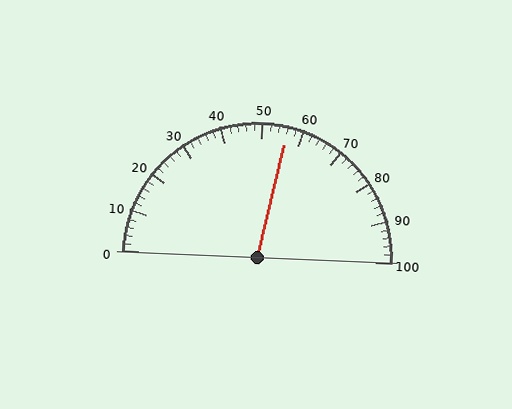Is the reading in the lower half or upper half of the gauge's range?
The reading is in the upper half of the range (0 to 100).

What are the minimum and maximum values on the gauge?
The gauge ranges from 0 to 100.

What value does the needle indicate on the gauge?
The needle indicates approximately 56.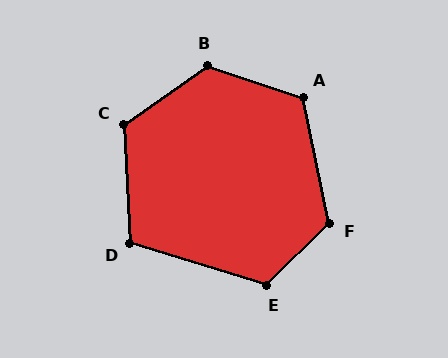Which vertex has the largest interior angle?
B, at approximately 127 degrees.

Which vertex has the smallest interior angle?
D, at approximately 110 degrees.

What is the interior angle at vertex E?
Approximately 119 degrees (obtuse).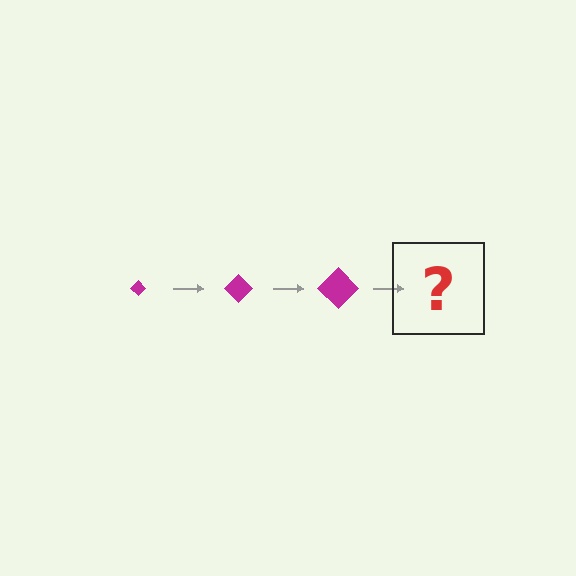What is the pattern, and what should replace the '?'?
The pattern is that the diamond gets progressively larger each step. The '?' should be a magenta diamond, larger than the previous one.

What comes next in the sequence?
The next element should be a magenta diamond, larger than the previous one.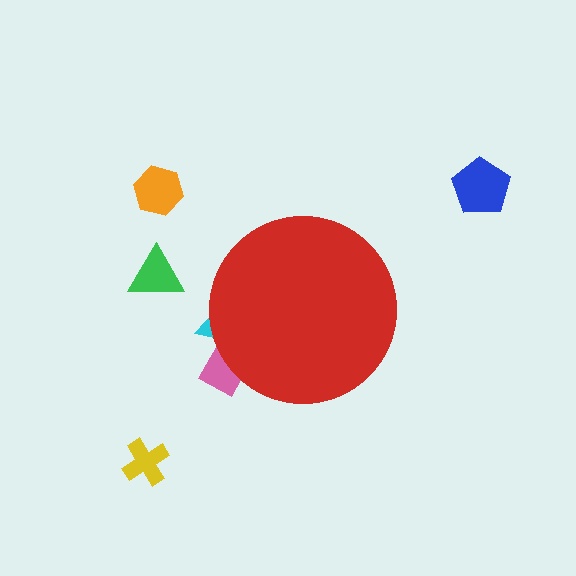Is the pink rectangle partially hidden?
Yes, the pink rectangle is partially hidden behind the red circle.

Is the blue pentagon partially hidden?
No, the blue pentagon is fully visible.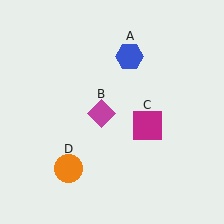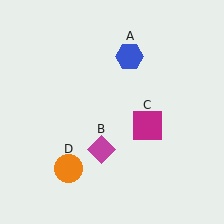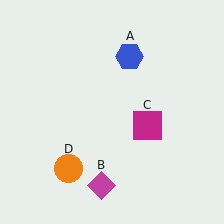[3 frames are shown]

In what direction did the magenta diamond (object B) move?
The magenta diamond (object B) moved down.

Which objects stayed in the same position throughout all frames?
Blue hexagon (object A) and magenta square (object C) and orange circle (object D) remained stationary.